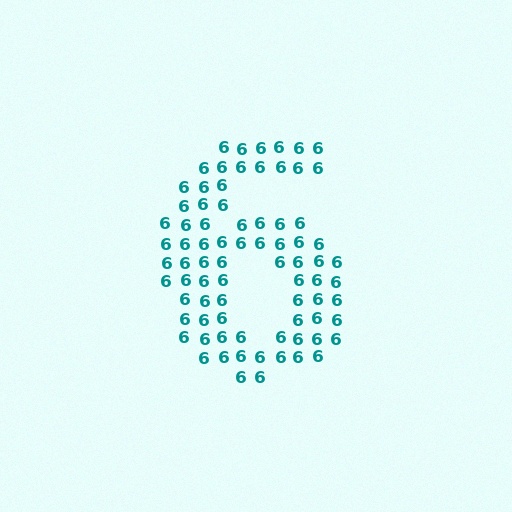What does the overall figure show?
The overall figure shows the digit 6.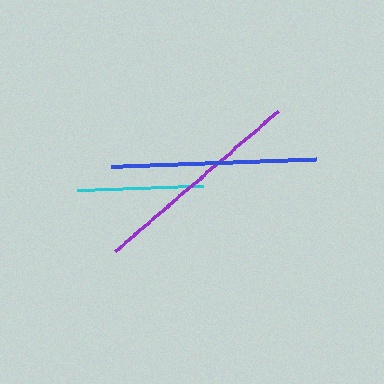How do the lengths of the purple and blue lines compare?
The purple and blue lines are approximately the same length.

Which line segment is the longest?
The purple line is the longest at approximately 215 pixels.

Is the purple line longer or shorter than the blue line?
The purple line is longer than the blue line.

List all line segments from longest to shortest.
From longest to shortest: purple, blue, cyan.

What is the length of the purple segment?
The purple segment is approximately 215 pixels long.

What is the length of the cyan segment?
The cyan segment is approximately 127 pixels long.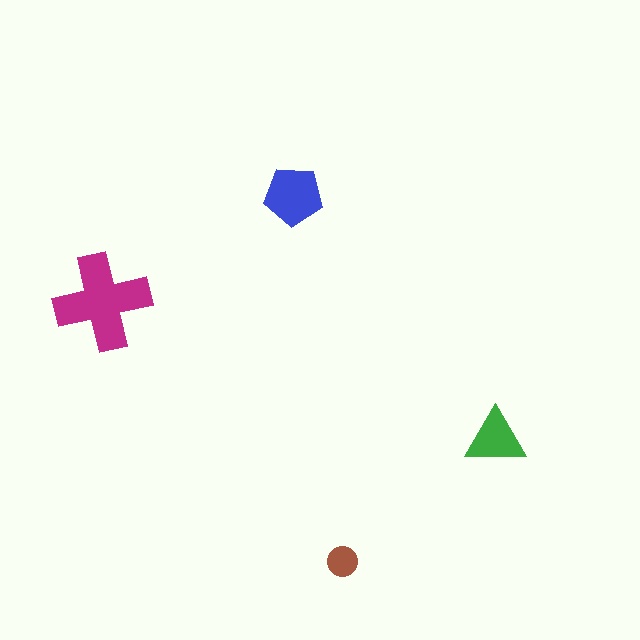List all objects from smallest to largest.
The brown circle, the green triangle, the blue pentagon, the magenta cross.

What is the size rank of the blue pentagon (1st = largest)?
2nd.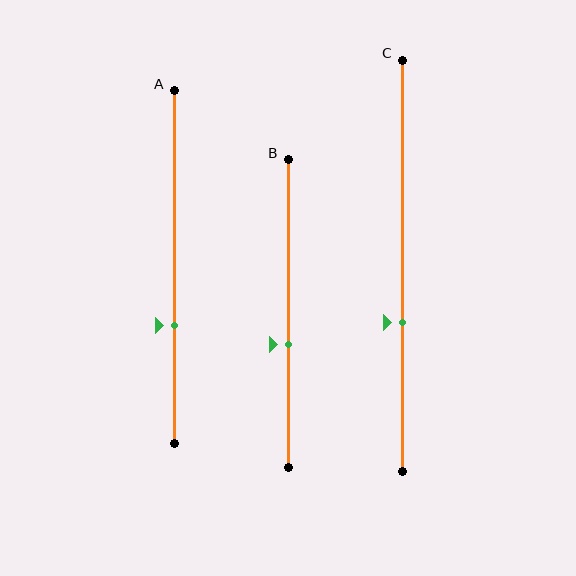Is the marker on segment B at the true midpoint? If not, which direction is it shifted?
No, the marker on segment B is shifted downward by about 10% of the segment length.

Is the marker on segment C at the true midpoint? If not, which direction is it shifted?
No, the marker on segment C is shifted downward by about 14% of the segment length.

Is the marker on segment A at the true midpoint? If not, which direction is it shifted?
No, the marker on segment A is shifted downward by about 17% of the segment length.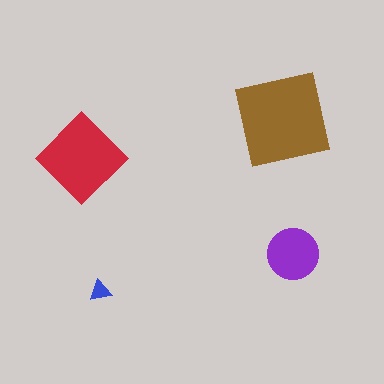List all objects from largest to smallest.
The brown square, the red diamond, the purple circle, the blue triangle.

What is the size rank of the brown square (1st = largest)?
1st.